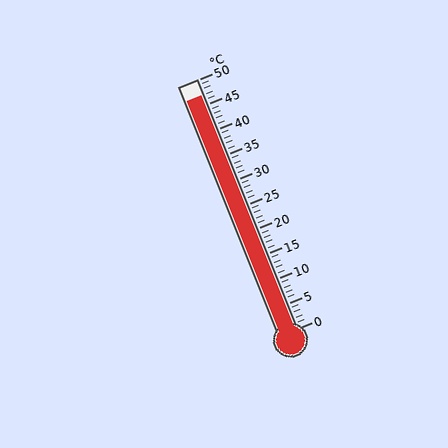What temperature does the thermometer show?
The thermometer shows approximately 47°C.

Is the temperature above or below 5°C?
The temperature is above 5°C.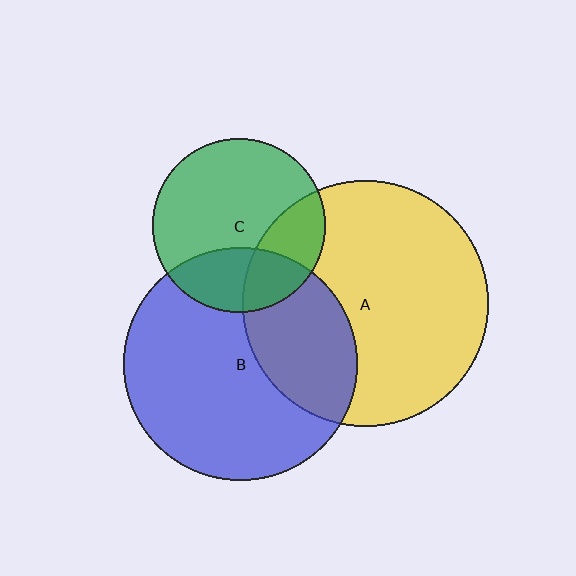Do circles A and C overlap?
Yes.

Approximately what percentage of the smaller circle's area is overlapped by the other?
Approximately 25%.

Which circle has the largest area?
Circle A (yellow).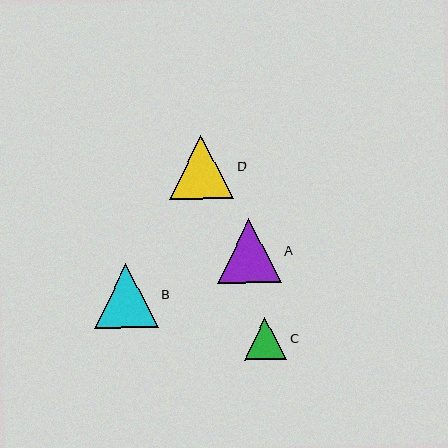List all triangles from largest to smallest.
From largest to smallest: D, B, A, C.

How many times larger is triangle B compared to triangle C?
Triangle B is approximately 1.5 times the size of triangle C.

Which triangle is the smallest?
Triangle C is the smallest with a size of approximately 43 pixels.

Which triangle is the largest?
Triangle D is the largest with a size of approximately 65 pixels.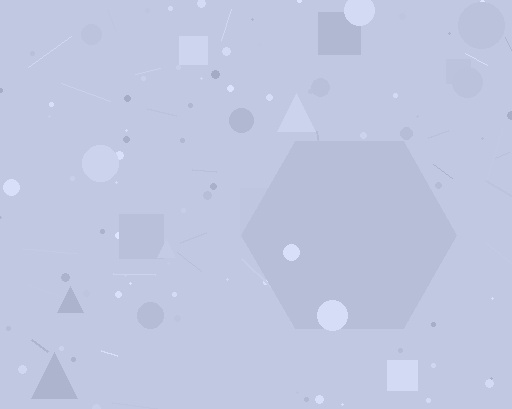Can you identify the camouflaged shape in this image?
The camouflaged shape is a hexagon.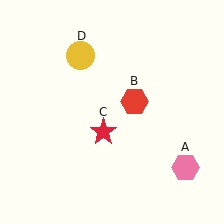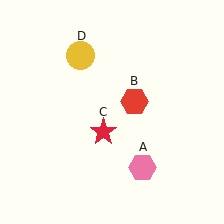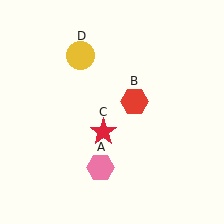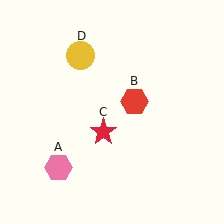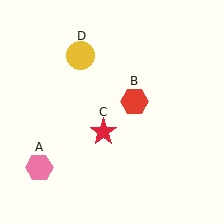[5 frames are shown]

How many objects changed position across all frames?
1 object changed position: pink hexagon (object A).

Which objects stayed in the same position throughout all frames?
Red hexagon (object B) and red star (object C) and yellow circle (object D) remained stationary.